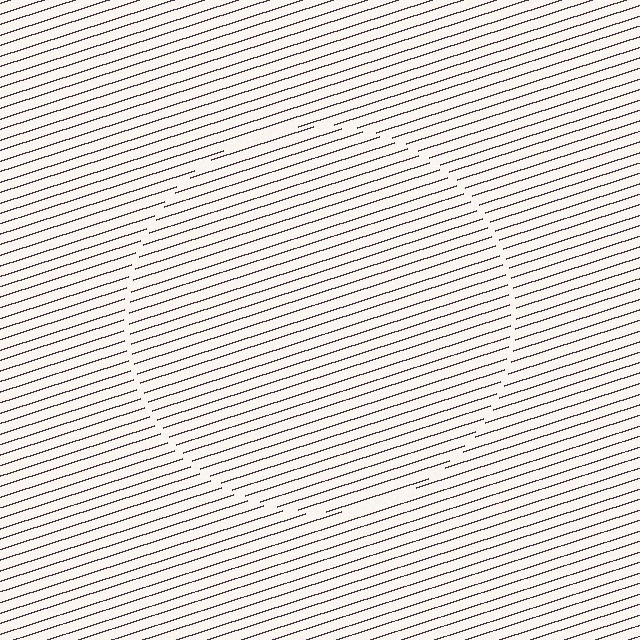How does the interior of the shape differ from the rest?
The interior of the shape contains the same grating, shifted by half a period — the contour is defined by the phase discontinuity where line-ends from the inner and outer gratings abut.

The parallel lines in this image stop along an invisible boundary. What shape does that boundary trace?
An illusory circle. The interior of the shape contains the same grating, shifted by half a period — the contour is defined by the phase discontinuity where line-ends from the inner and outer gratings abut.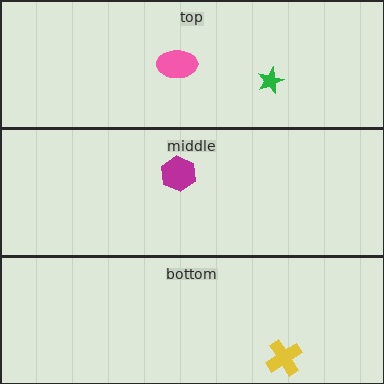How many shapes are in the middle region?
1.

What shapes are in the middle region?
The magenta hexagon.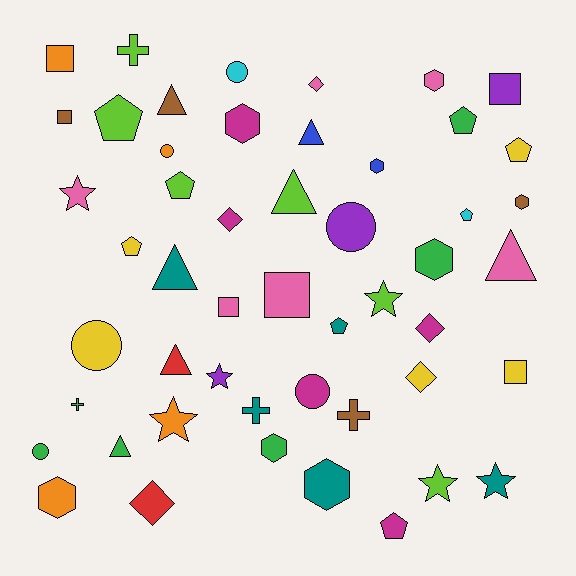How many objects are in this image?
There are 50 objects.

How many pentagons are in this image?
There are 8 pentagons.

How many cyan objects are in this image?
There are 2 cyan objects.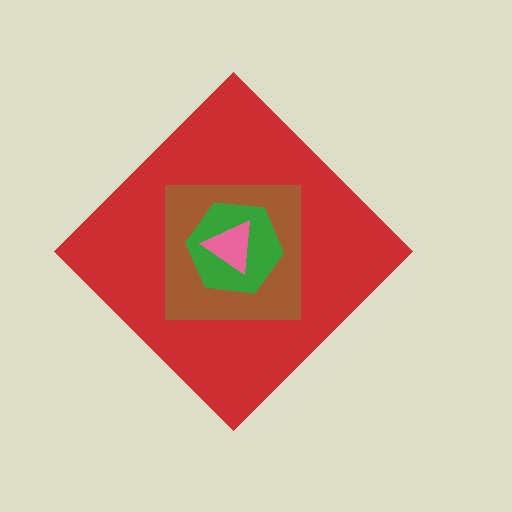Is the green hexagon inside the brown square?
Yes.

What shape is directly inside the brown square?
The green hexagon.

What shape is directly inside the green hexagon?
The pink triangle.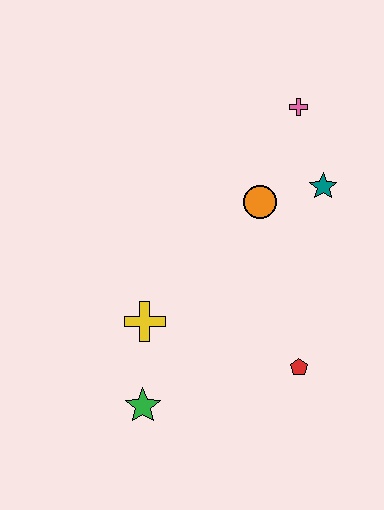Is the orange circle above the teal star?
No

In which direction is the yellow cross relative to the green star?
The yellow cross is above the green star.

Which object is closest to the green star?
The yellow cross is closest to the green star.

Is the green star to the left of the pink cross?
Yes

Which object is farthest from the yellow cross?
The pink cross is farthest from the yellow cross.